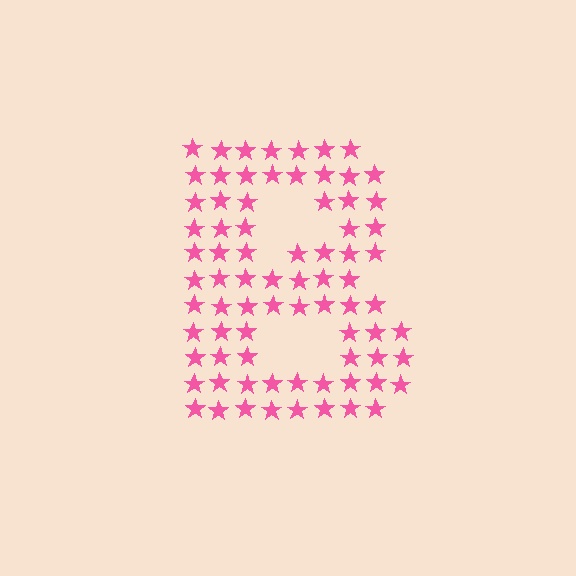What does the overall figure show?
The overall figure shows the letter B.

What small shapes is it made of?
It is made of small stars.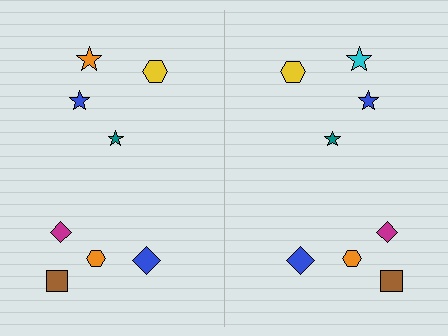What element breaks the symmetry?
The cyan star on the right side breaks the symmetry — its mirror counterpart is orange.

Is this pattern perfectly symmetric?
No, the pattern is not perfectly symmetric. The cyan star on the right side breaks the symmetry — its mirror counterpart is orange.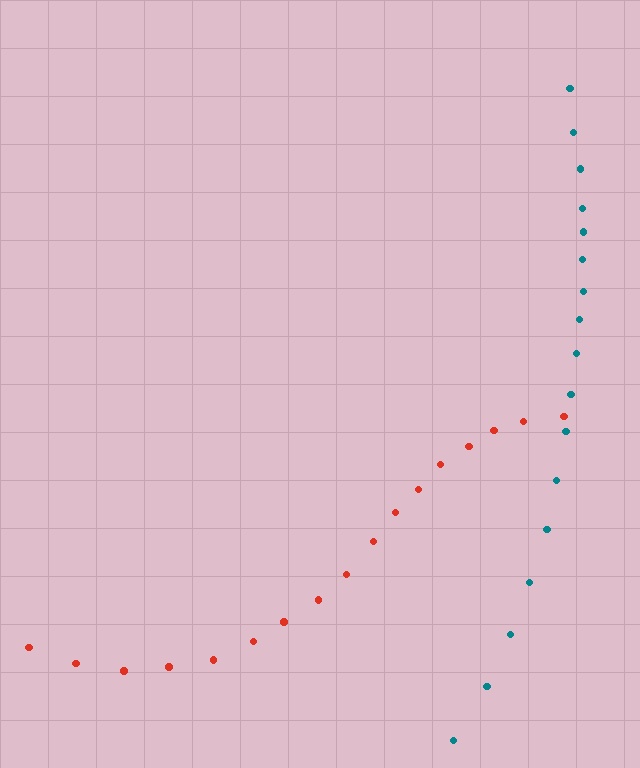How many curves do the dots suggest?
There are 2 distinct paths.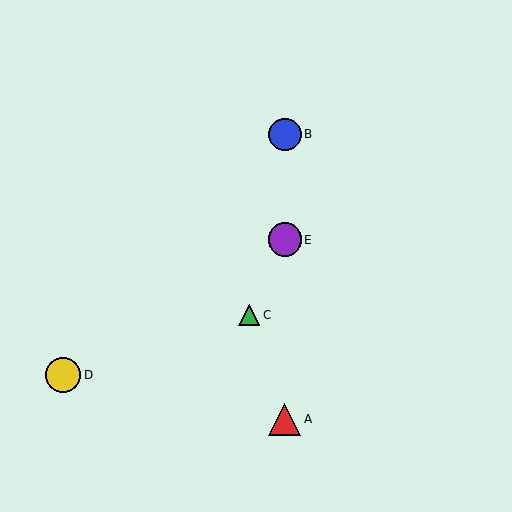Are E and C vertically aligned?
No, E is at x≈285 and C is at x≈249.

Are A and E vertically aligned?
Yes, both are at x≈285.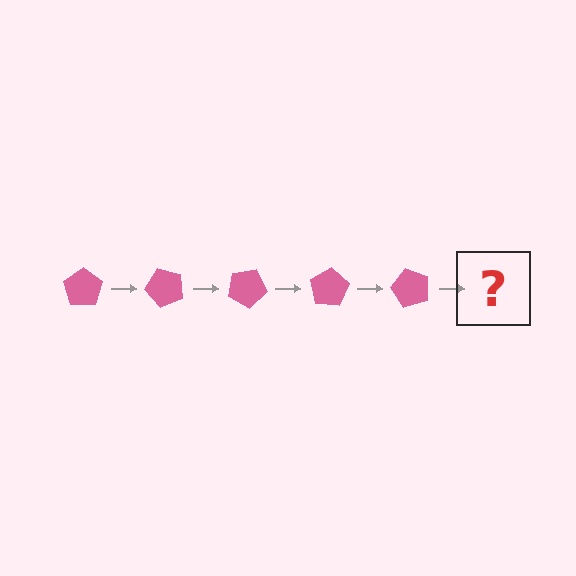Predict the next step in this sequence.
The next step is a pink pentagon rotated 250 degrees.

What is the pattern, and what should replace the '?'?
The pattern is that the pentagon rotates 50 degrees each step. The '?' should be a pink pentagon rotated 250 degrees.